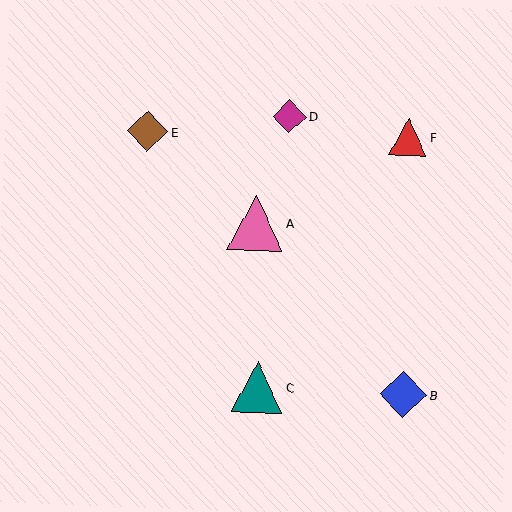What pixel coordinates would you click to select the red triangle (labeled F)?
Click at (408, 137) to select the red triangle F.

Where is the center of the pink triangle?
The center of the pink triangle is at (256, 223).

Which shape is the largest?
The pink triangle (labeled A) is the largest.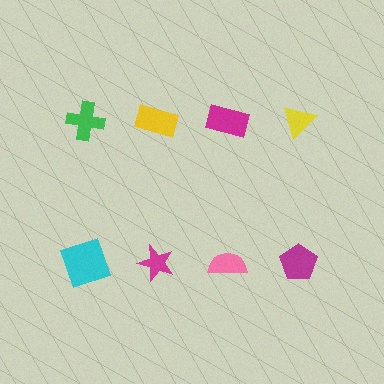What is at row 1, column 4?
A yellow triangle.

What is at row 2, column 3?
A pink semicircle.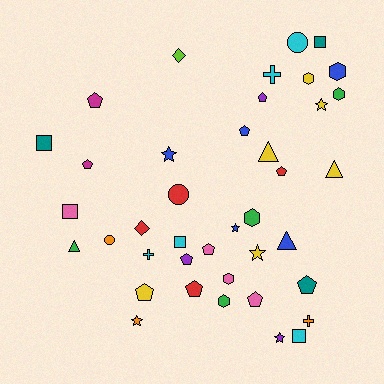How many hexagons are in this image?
There are 6 hexagons.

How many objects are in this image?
There are 40 objects.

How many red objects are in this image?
There are 4 red objects.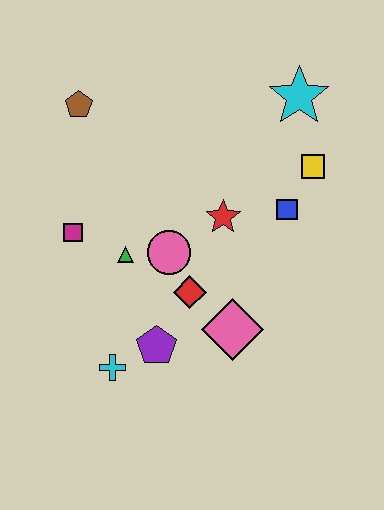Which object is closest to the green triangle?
The pink circle is closest to the green triangle.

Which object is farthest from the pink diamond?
The brown pentagon is farthest from the pink diamond.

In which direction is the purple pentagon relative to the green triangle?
The purple pentagon is below the green triangle.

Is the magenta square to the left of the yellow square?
Yes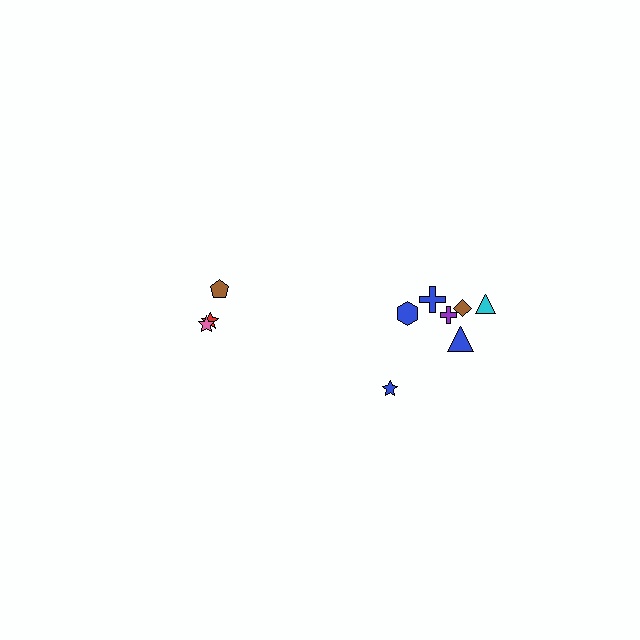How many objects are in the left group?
There are 3 objects.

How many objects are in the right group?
There are 7 objects.